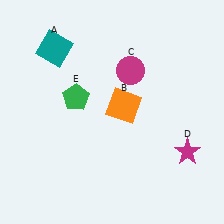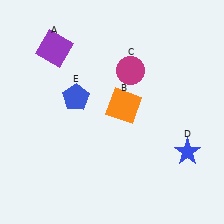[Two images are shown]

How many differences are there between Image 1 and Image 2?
There are 3 differences between the two images.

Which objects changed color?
A changed from teal to purple. D changed from magenta to blue. E changed from green to blue.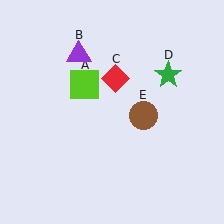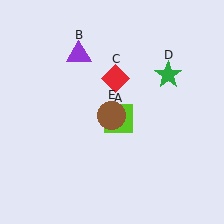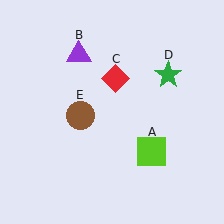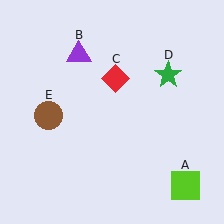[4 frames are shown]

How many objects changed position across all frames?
2 objects changed position: lime square (object A), brown circle (object E).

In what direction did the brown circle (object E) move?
The brown circle (object E) moved left.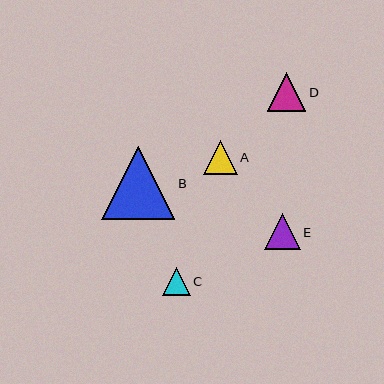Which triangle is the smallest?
Triangle C is the smallest with a size of approximately 27 pixels.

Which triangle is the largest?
Triangle B is the largest with a size of approximately 73 pixels.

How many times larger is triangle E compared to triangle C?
Triangle E is approximately 1.3 times the size of triangle C.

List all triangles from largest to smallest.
From largest to smallest: B, D, E, A, C.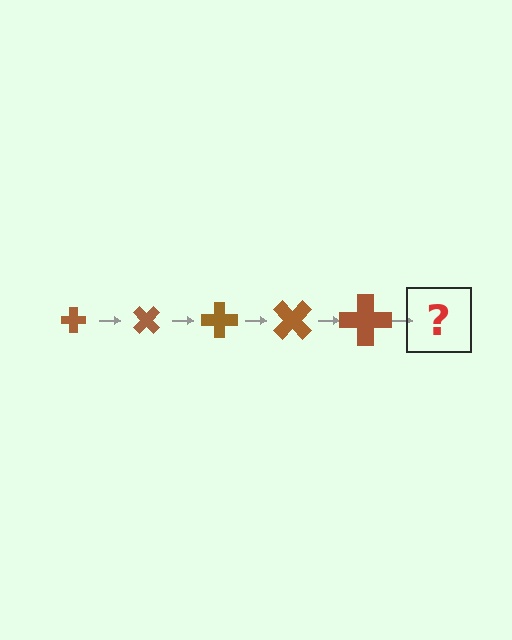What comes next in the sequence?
The next element should be a cross, larger than the previous one and rotated 225 degrees from the start.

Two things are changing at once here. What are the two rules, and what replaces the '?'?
The two rules are that the cross grows larger each step and it rotates 45 degrees each step. The '?' should be a cross, larger than the previous one and rotated 225 degrees from the start.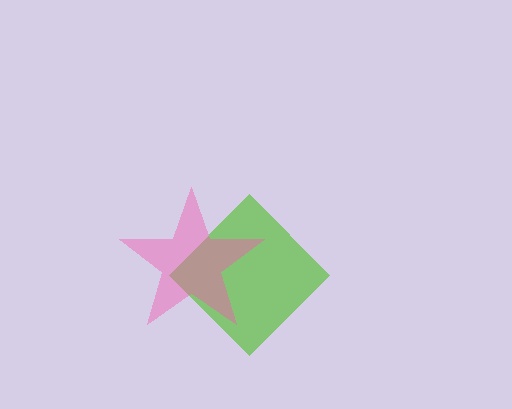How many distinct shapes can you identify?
There are 2 distinct shapes: a lime diamond, a pink star.